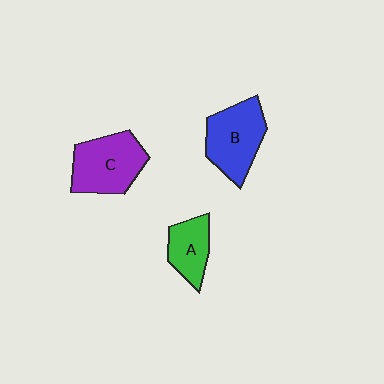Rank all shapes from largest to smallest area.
From largest to smallest: C (purple), B (blue), A (green).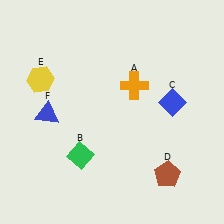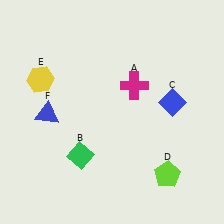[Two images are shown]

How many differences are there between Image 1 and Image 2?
There are 2 differences between the two images.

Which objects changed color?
A changed from orange to magenta. D changed from brown to lime.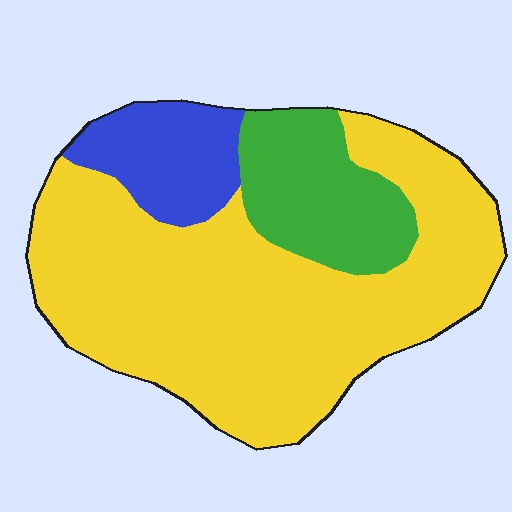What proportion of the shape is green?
Green takes up about one sixth (1/6) of the shape.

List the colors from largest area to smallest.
From largest to smallest: yellow, green, blue.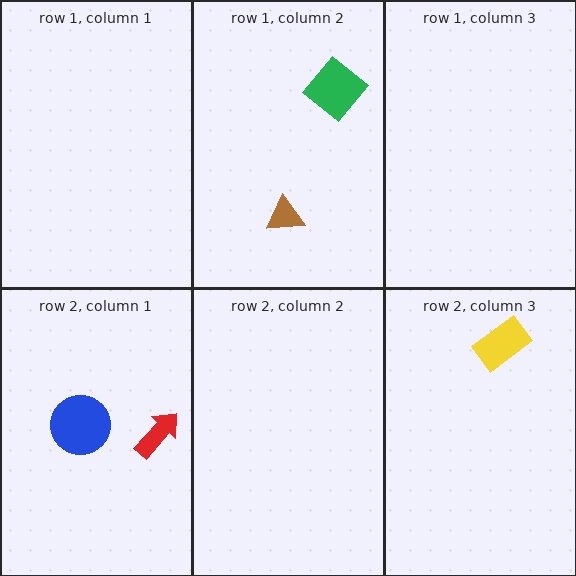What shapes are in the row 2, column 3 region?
The yellow rectangle.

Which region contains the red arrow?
The row 2, column 1 region.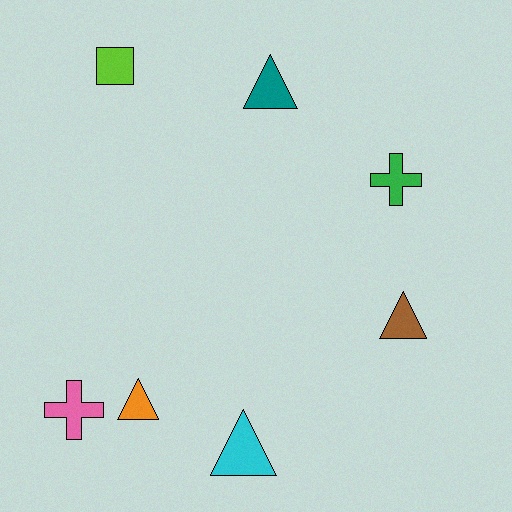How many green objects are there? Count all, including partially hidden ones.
There is 1 green object.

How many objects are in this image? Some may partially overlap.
There are 7 objects.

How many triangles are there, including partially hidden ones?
There are 4 triangles.